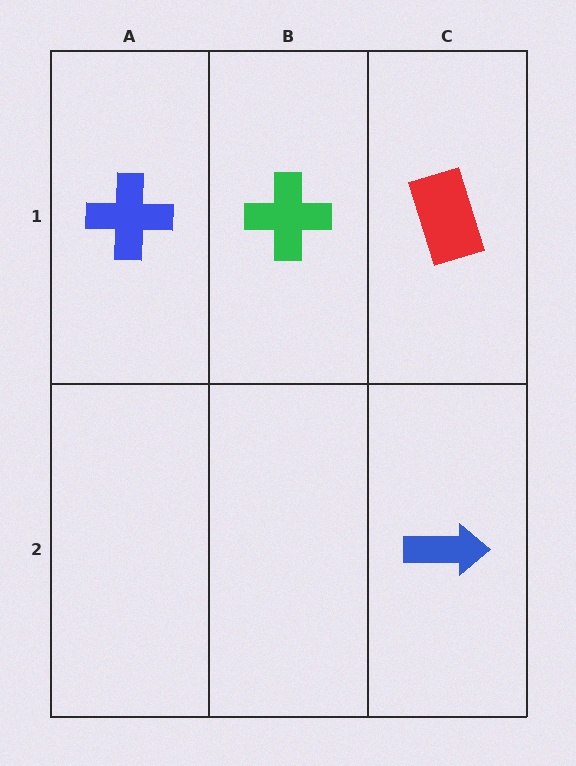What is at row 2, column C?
A blue arrow.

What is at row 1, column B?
A green cross.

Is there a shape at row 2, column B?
No, that cell is empty.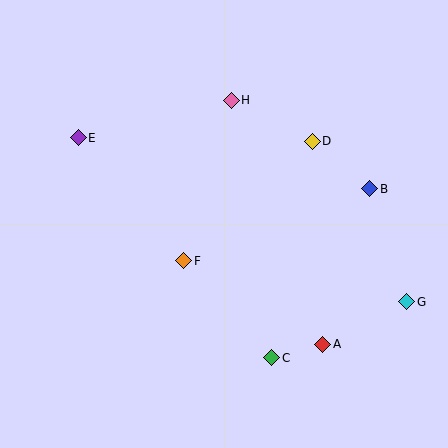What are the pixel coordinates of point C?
Point C is at (272, 358).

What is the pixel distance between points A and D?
The distance between A and D is 203 pixels.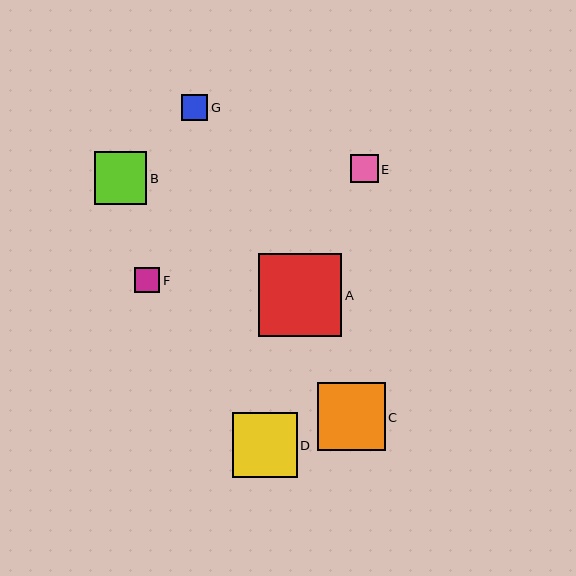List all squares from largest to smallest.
From largest to smallest: A, C, D, B, E, G, F.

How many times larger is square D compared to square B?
Square D is approximately 1.2 times the size of square B.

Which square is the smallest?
Square F is the smallest with a size of approximately 25 pixels.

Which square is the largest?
Square A is the largest with a size of approximately 83 pixels.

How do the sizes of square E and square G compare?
Square E and square G are approximately the same size.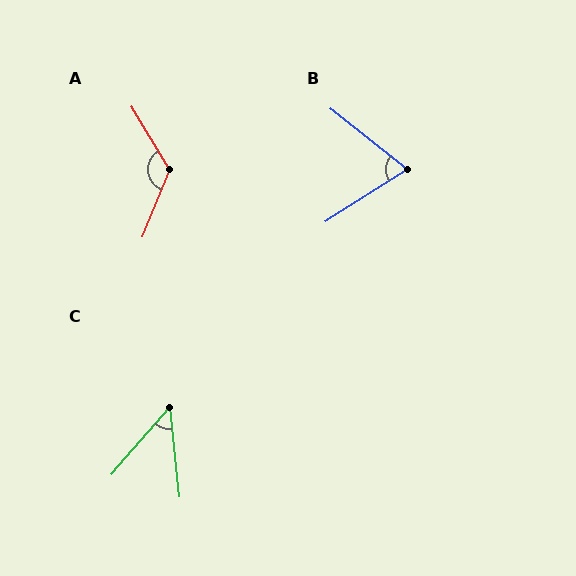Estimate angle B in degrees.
Approximately 71 degrees.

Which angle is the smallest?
C, at approximately 47 degrees.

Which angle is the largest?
A, at approximately 127 degrees.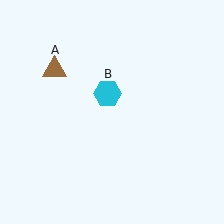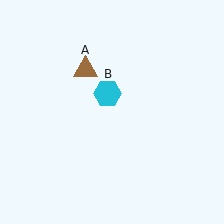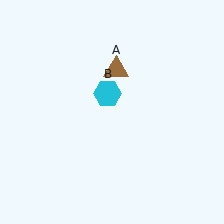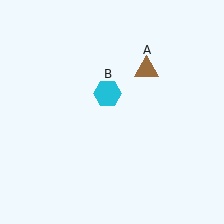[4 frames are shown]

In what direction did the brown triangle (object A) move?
The brown triangle (object A) moved right.